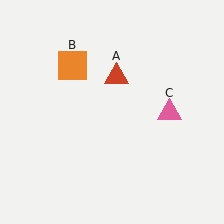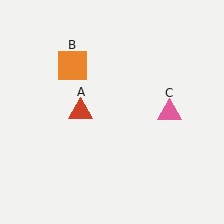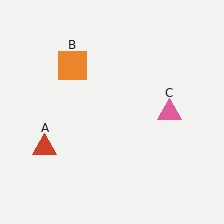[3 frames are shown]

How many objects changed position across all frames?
1 object changed position: red triangle (object A).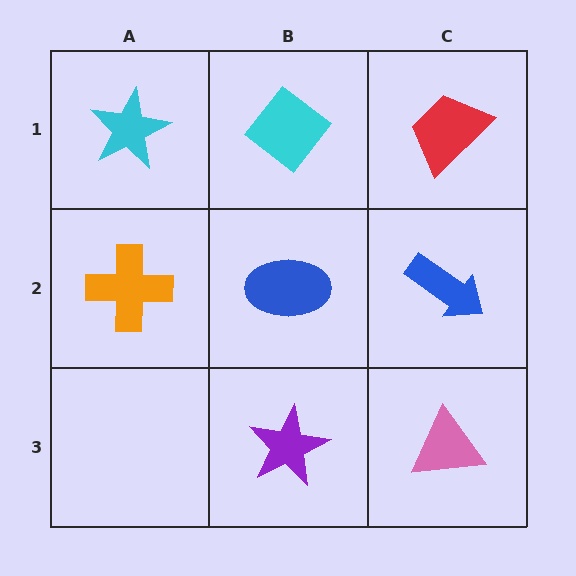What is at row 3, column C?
A pink triangle.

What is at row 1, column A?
A cyan star.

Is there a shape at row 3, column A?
No, that cell is empty.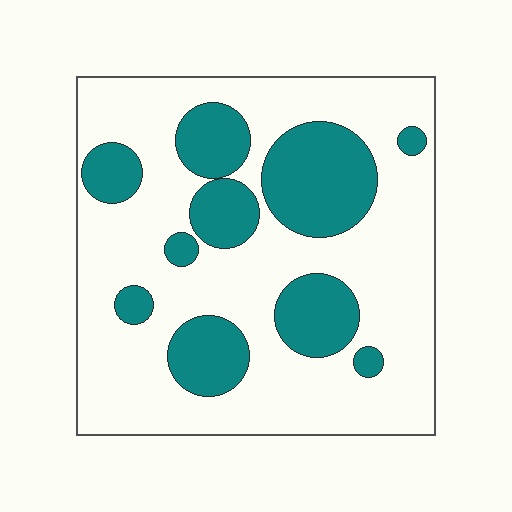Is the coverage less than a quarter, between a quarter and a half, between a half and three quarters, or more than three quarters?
Between a quarter and a half.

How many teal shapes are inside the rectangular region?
10.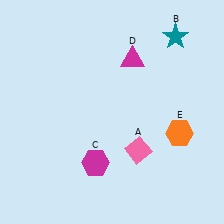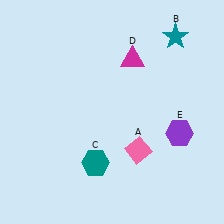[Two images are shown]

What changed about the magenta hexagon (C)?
In Image 1, C is magenta. In Image 2, it changed to teal.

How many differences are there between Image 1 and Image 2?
There are 2 differences between the two images.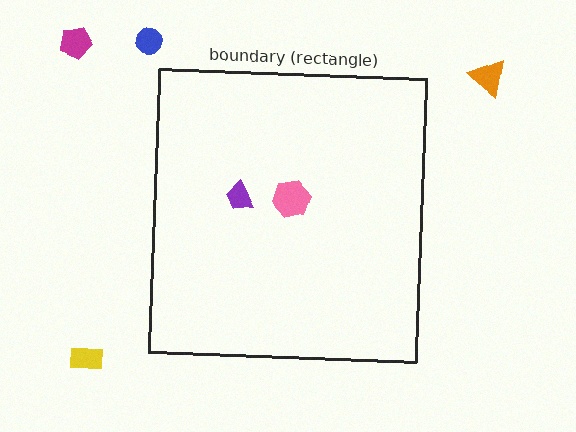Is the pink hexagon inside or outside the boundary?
Inside.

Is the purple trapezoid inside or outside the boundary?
Inside.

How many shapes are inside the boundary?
2 inside, 4 outside.